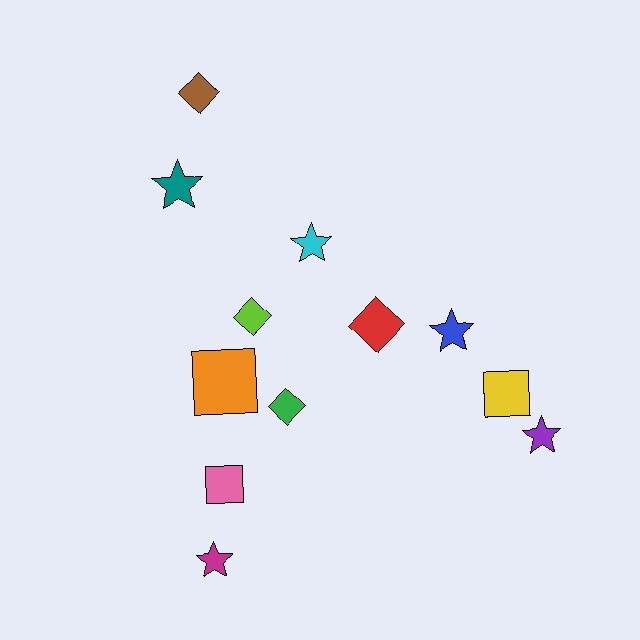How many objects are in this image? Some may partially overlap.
There are 12 objects.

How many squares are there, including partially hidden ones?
There are 3 squares.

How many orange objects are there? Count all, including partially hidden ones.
There is 1 orange object.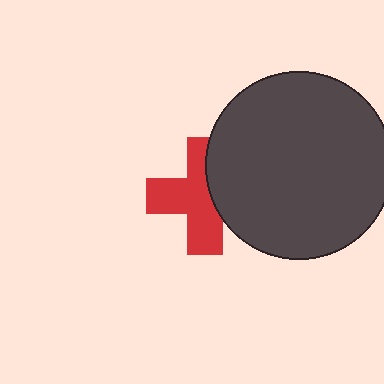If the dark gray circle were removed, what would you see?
You would see the complete red cross.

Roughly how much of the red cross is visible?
About half of it is visible (roughly 64%).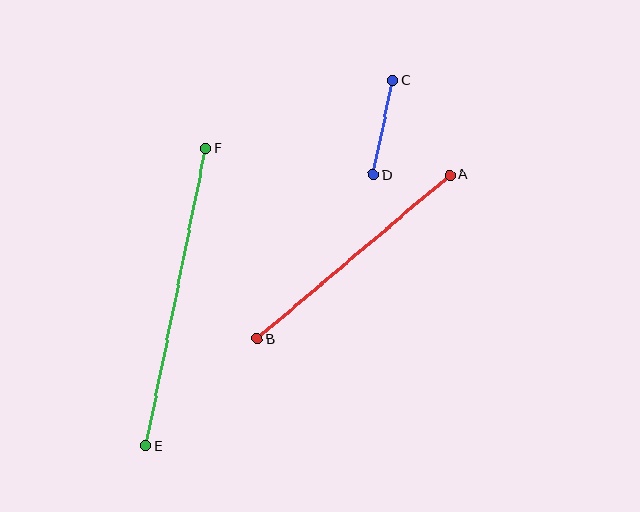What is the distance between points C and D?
The distance is approximately 97 pixels.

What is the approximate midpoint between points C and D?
The midpoint is at approximately (383, 128) pixels.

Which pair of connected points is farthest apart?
Points E and F are farthest apart.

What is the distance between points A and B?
The distance is approximately 253 pixels.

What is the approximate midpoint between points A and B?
The midpoint is at approximately (353, 257) pixels.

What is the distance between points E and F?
The distance is approximately 303 pixels.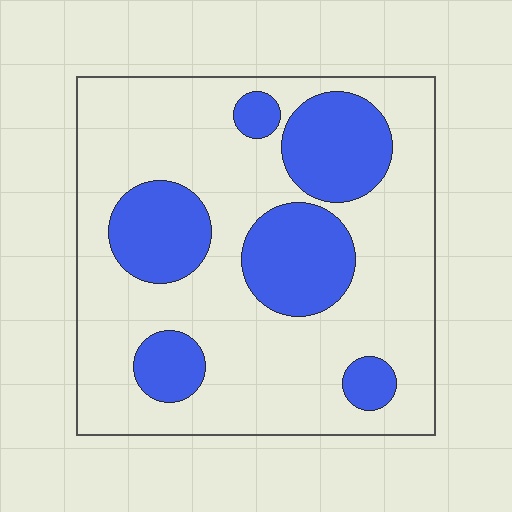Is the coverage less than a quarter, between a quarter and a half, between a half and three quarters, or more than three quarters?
Between a quarter and a half.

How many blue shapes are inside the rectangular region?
6.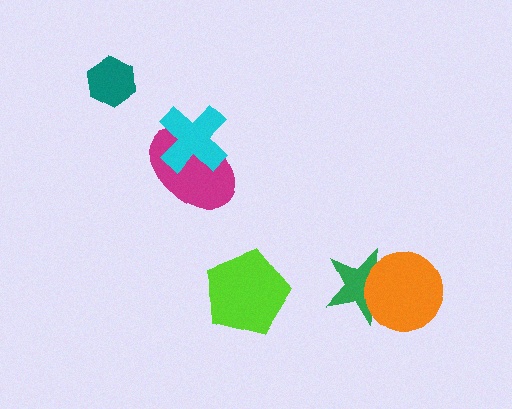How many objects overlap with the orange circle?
1 object overlaps with the orange circle.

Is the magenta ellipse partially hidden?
Yes, it is partially covered by another shape.